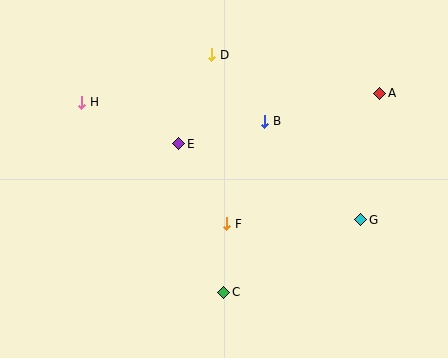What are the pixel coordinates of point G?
Point G is at (361, 220).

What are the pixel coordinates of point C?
Point C is at (224, 292).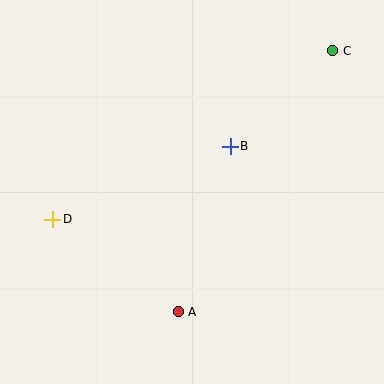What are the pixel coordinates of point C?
Point C is at (333, 51).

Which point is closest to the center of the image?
Point B at (230, 146) is closest to the center.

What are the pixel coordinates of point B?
Point B is at (230, 146).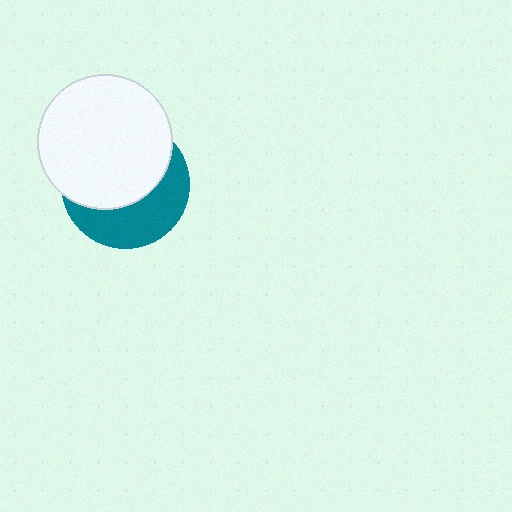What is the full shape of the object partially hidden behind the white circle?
The partially hidden object is a teal circle.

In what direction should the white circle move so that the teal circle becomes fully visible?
The white circle should move up. That is the shortest direction to clear the overlap and leave the teal circle fully visible.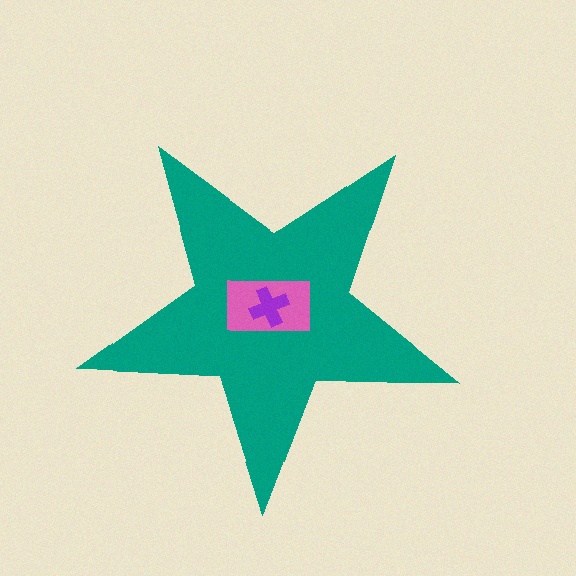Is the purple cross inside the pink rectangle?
Yes.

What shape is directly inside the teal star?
The pink rectangle.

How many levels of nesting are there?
3.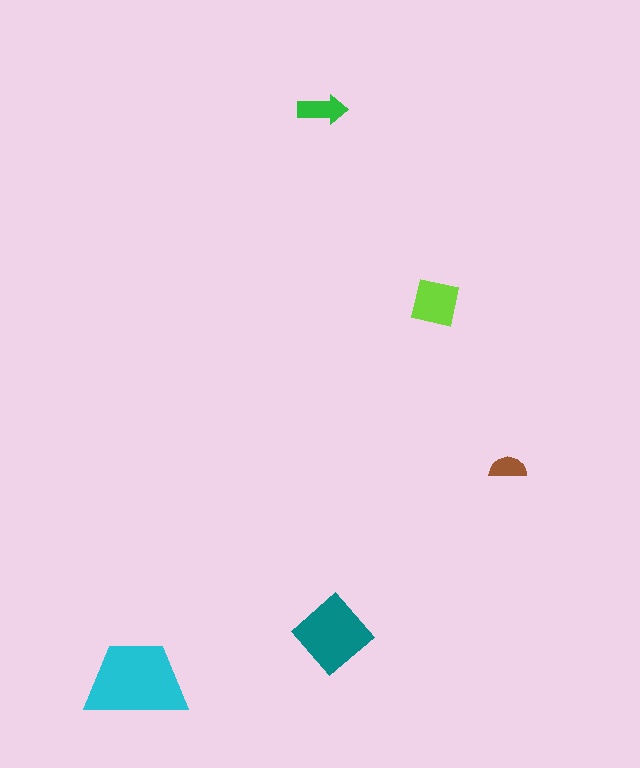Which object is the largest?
The cyan trapezoid.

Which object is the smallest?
The brown semicircle.